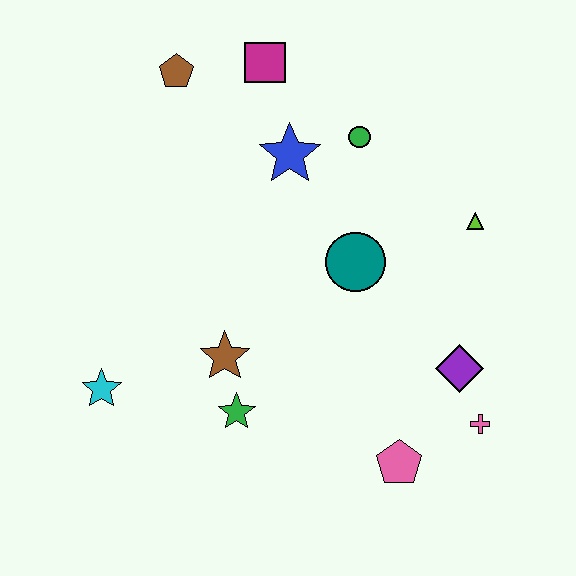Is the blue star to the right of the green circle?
No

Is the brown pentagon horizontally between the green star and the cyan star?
Yes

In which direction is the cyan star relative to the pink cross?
The cyan star is to the left of the pink cross.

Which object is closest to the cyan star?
The brown star is closest to the cyan star.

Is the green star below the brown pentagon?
Yes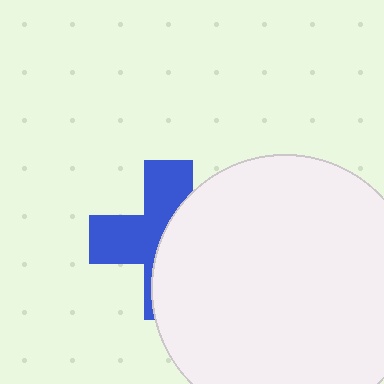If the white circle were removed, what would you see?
You would see the complete blue cross.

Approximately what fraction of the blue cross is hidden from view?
Roughly 52% of the blue cross is hidden behind the white circle.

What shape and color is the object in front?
The object in front is a white circle.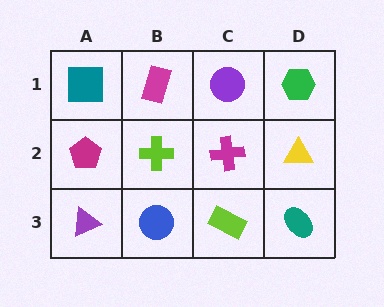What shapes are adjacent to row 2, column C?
A purple circle (row 1, column C), a lime rectangle (row 3, column C), a lime cross (row 2, column B), a yellow triangle (row 2, column D).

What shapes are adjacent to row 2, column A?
A teal square (row 1, column A), a purple triangle (row 3, column A), a lime cross (row 2, column B).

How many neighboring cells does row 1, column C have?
3.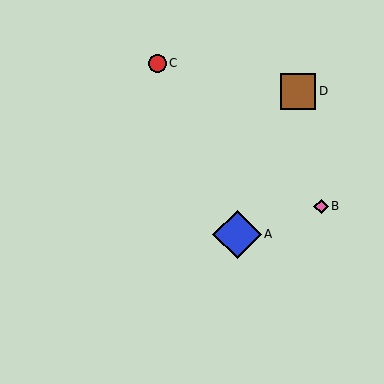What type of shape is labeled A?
Shape A is a blue diamond.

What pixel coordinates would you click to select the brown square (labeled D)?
Click at (298, 91) to select the brown square D.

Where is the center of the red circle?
The center of the red circle is at (157, 63).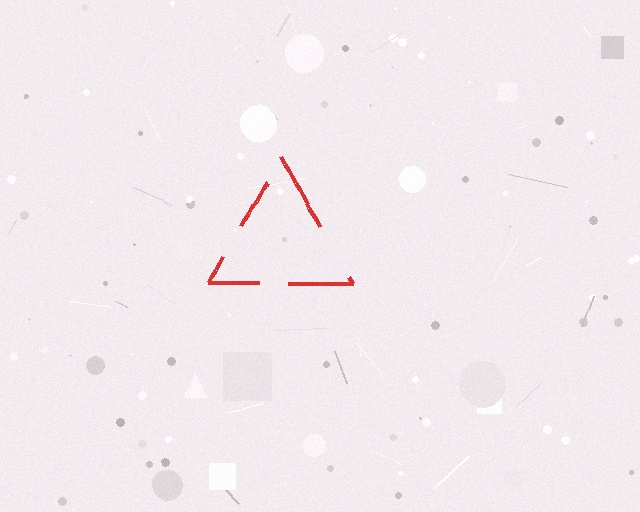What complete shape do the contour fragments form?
The contour fragments form a triangle.